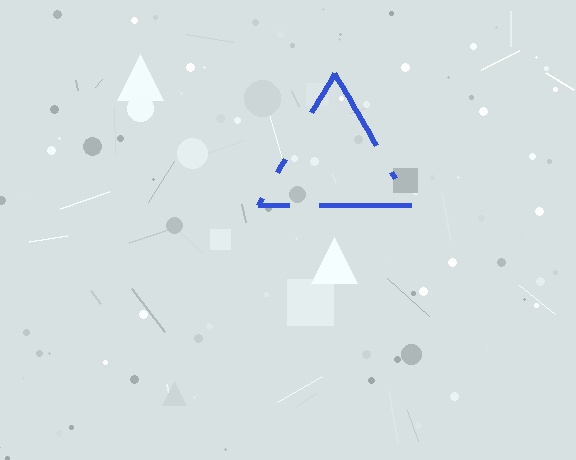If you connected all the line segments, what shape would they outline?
They would outline a triangle.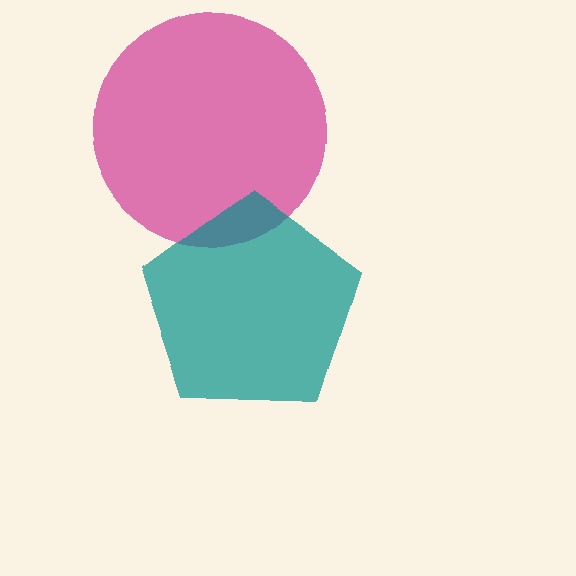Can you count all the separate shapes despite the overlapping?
Yes, there are 2 separate shapes.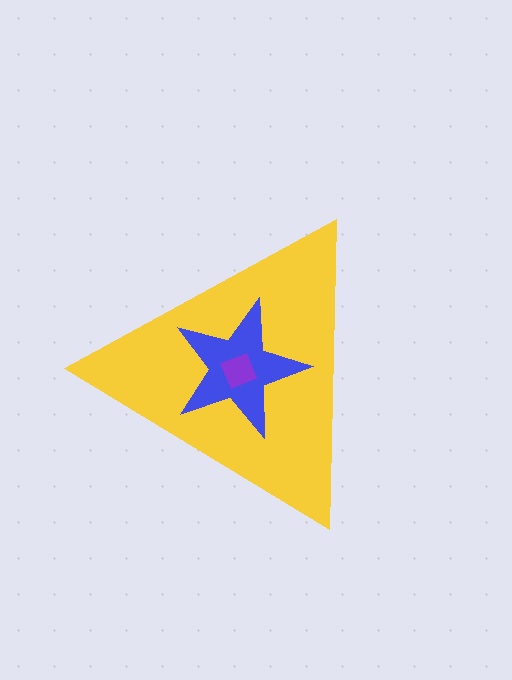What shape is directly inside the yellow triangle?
The blue star.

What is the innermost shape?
The purple square.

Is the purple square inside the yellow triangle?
Yes.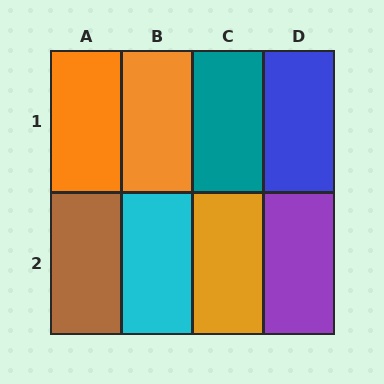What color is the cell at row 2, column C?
Orange.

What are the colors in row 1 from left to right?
Orange, orange, teal, blue.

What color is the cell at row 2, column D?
Purple.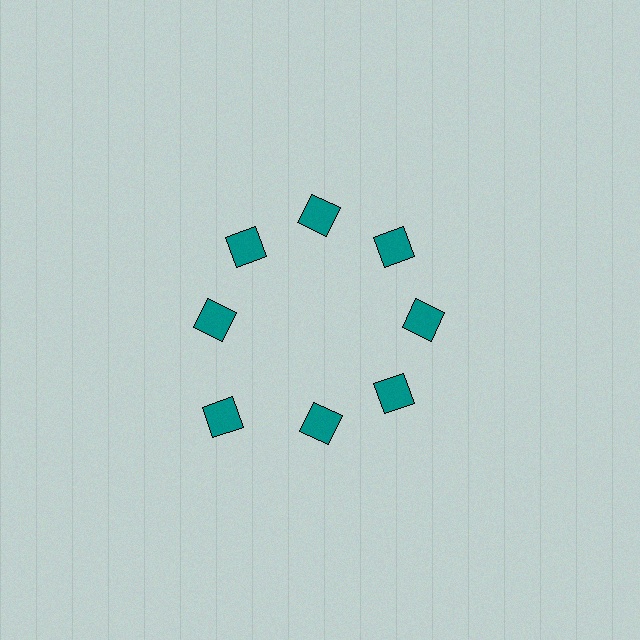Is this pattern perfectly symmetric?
No. The 8 teal squares are arranged in a ring, but one element near the 8 o'clock position is pushed outward from the center, breaking the 8-fold rotational symmetry.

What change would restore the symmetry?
The symmetry would be restored by moving it inward, back onto the ring so that all 8 squares sit at equal angles and equal distance from the center.